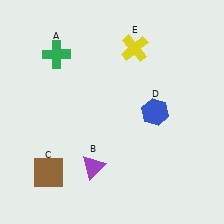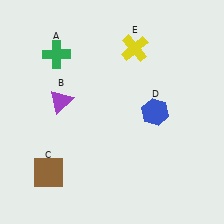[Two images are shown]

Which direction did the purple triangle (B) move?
The purple triangle (B) moved up.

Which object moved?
The purple triangle (B) moved up.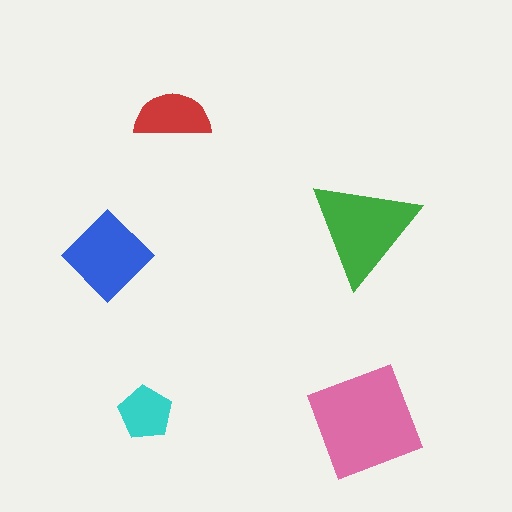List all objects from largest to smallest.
The pink square, the green triangle, the blue diamond, the red semicircle, the cyan pentagon.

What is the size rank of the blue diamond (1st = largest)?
3rd.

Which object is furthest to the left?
The blue diamond is leftmost.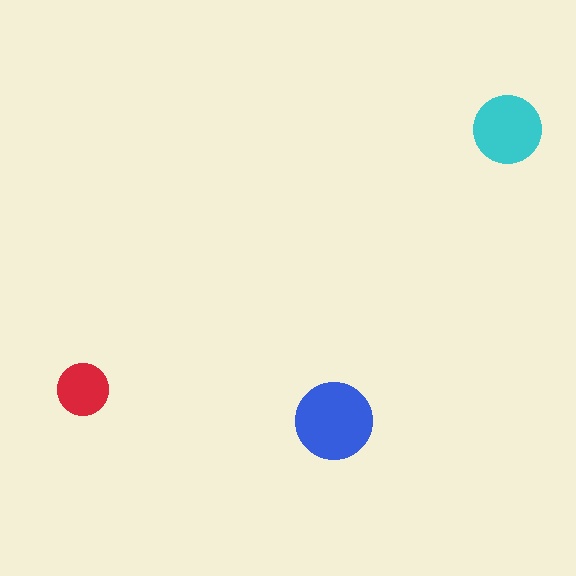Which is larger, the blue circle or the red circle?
The blue one.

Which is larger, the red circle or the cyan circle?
The cyan one.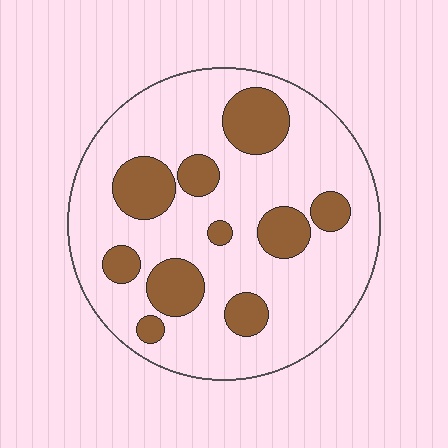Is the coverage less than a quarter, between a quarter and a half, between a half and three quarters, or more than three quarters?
Less than a quarter.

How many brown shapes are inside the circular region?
10.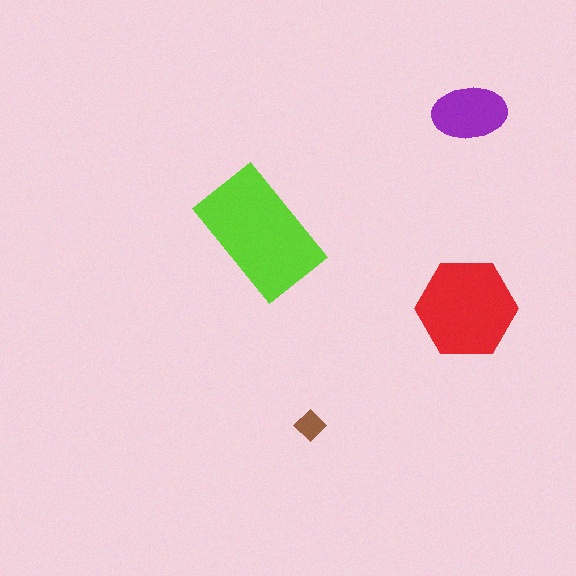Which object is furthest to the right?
The purple ellipse is rightmost.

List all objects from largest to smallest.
The lime rectangle, the red hexagon, the purple ellipse, the brown diamond.